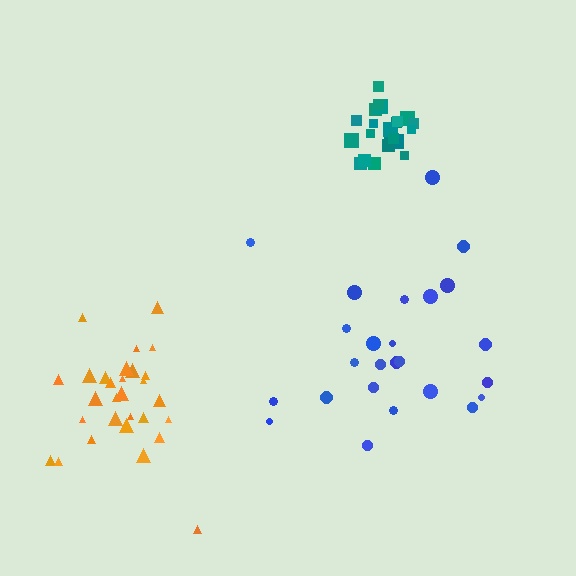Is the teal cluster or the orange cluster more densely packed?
Teal.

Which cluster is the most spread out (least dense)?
Blue.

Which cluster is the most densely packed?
Teal.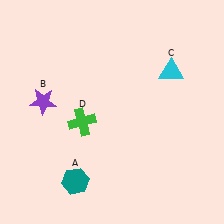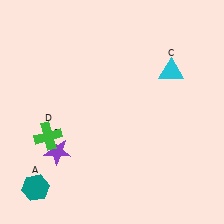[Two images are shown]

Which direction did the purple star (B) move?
The purple star (B) moved down.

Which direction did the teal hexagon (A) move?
The teal hexagon (A) moved left.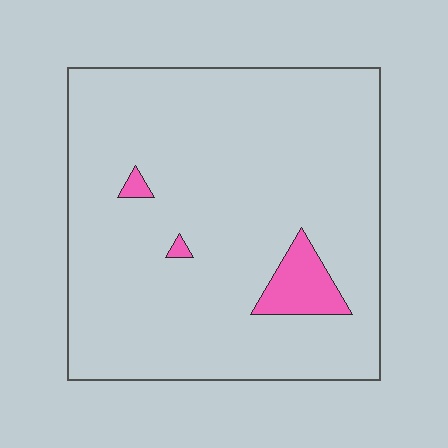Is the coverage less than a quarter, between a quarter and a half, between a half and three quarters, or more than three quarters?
Less than a quarter.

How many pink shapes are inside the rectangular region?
3.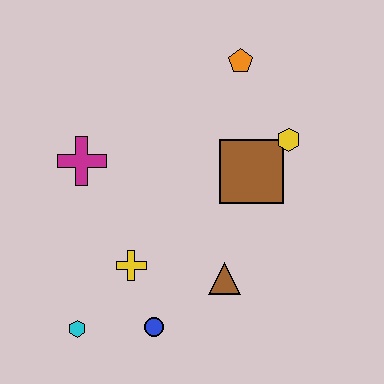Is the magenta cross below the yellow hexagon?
Yes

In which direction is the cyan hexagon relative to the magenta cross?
The cyan hexagon is below the magenta cross.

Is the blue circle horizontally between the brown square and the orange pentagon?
No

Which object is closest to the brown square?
The yellow hexagon is closest to the brown square.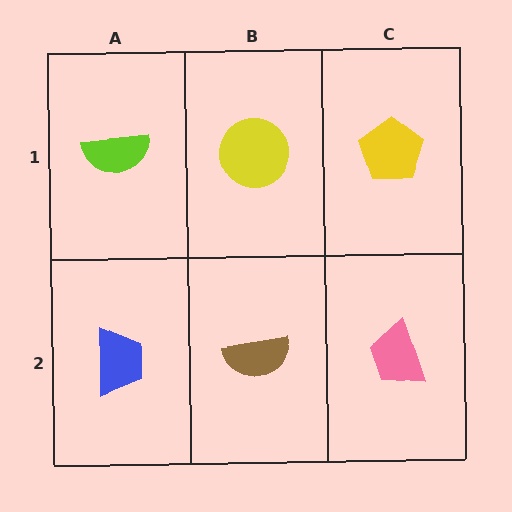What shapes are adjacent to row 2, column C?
A yellow pentagon (row 1, column C), a brown semicircle (row 2, column B).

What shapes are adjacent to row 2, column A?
A lime semicircle (row 1, column A), a brown semicircle (row 2, column B).